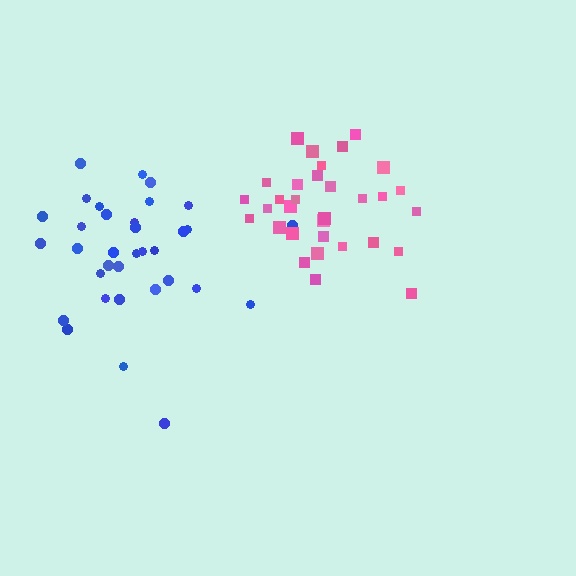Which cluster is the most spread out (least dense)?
Blue.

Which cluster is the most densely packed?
Pink.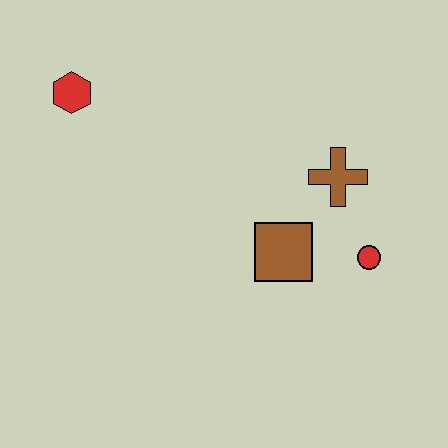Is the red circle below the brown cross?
Yes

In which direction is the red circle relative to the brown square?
The red circle is to the right of the brown square.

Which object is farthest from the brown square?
The red hexagon is farthest from the brown square.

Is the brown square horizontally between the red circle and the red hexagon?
Yes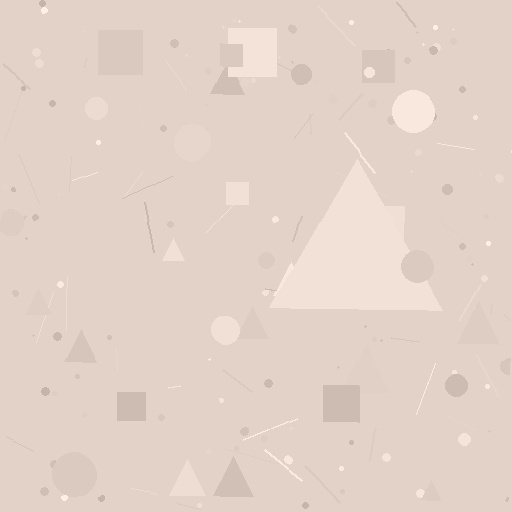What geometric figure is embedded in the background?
A triangle is embedded in the background.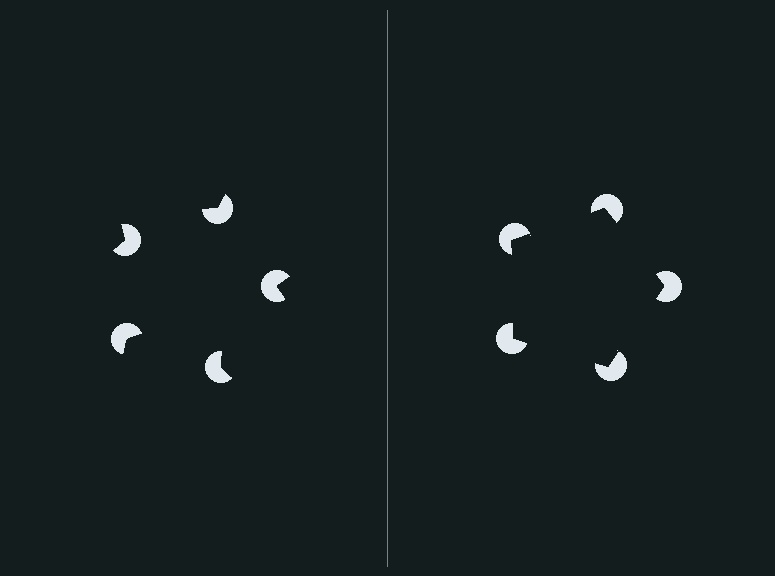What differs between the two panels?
The pac-man discs are positioned identically on both sides; only the wedge orientations differ. On the right they align to a pentagon; on the left they are misaligned.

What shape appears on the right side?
An illusory pentagon.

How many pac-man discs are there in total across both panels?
10 — 5 on each side.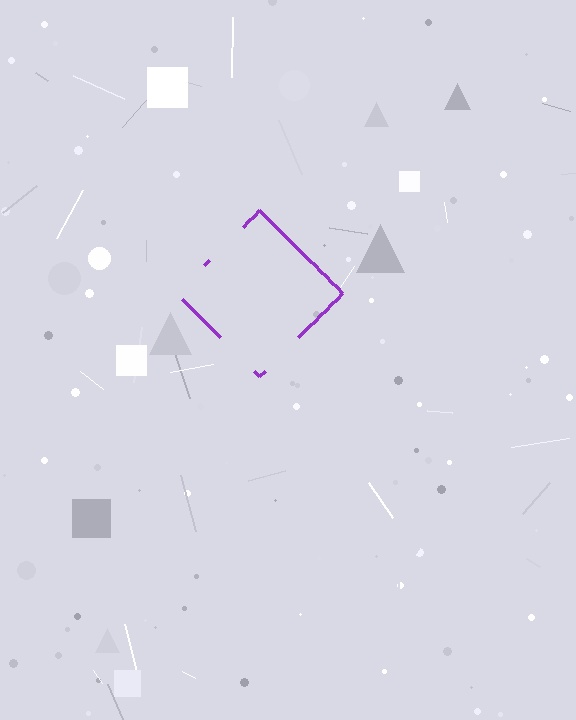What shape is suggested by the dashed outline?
The dashed outline suggests a diamond.